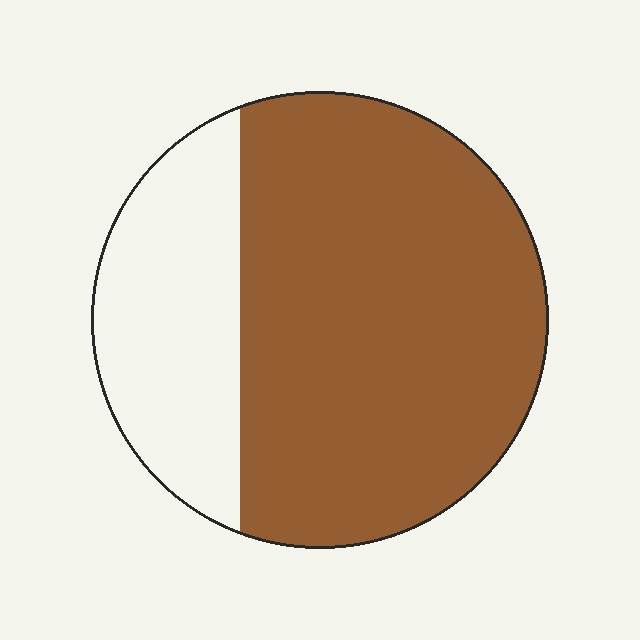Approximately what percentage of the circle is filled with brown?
Approximately 70%.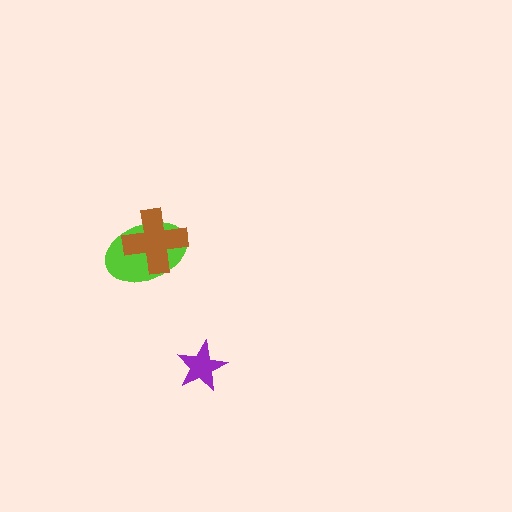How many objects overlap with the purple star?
0 objects overlap with the purple star.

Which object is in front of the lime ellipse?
The brown cross is in front of the lime ellipse.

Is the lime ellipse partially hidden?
Yes, it is partially covered by another shape.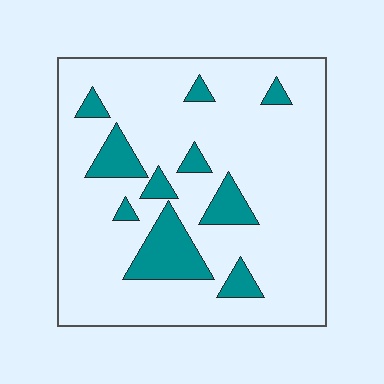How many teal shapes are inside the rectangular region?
10.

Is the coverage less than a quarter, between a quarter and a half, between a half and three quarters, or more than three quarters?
Less than a quarter.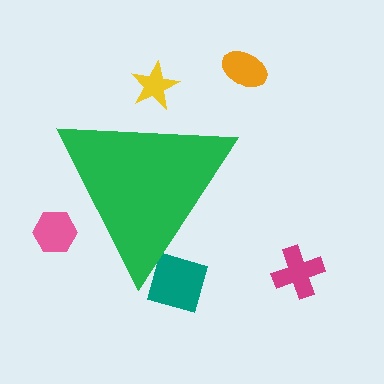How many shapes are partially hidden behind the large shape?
3 shapes are partially hidden.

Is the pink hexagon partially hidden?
Yes, the pink hexagon is partially hidden behind the green triangle.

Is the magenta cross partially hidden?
No, the magenta cross is fully visible.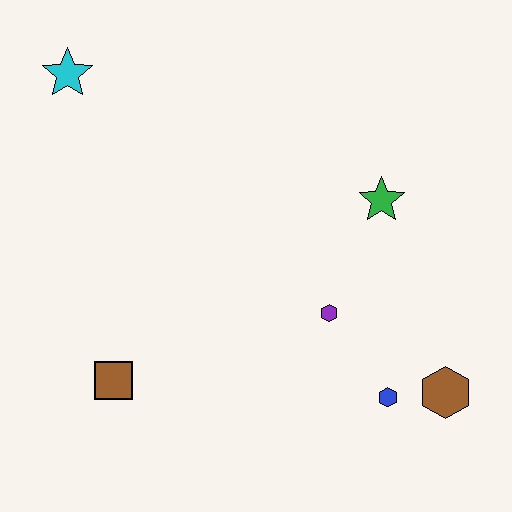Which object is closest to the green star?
The purple hexagon is closest to the green star.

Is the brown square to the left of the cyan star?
No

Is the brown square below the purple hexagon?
Yes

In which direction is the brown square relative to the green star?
The brown square is to the left of the green star.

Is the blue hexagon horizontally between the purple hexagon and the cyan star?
No